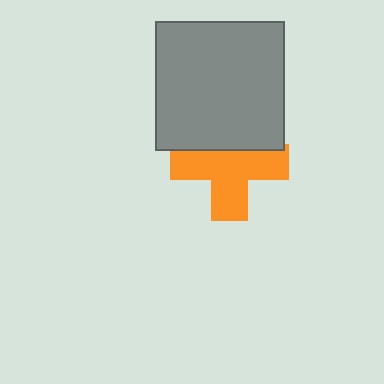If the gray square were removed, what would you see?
You would see the complete orange cross.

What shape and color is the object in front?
The object in front is a gray square.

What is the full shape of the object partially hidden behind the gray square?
The partially hidden object is an orange cross.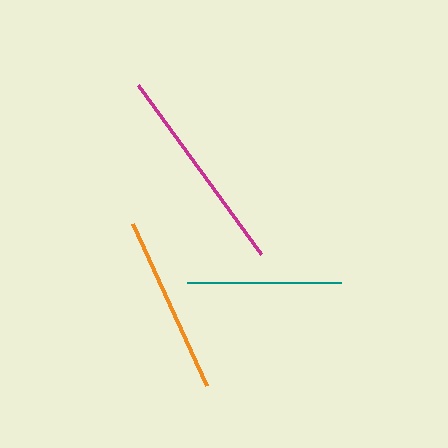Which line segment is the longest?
The magenta line is the longest at approximately 209 pixels.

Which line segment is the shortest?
The teal line is the shortest at approximately 153 pixels.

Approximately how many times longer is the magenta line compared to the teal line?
The magenta line is approximately 1.4 times the length of the teal line.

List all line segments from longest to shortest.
From longest to shortest: magenta, orange, teal.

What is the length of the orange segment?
The orange segment is approximately 178 pixels long.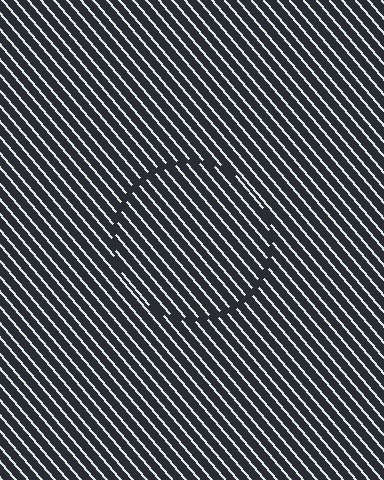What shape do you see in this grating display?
An illusory circle. The interior of the shape contains the same grating, shifted by half a period — the contour is defined by the phase discontinuity where line-ends from the inner and outer gratings abut.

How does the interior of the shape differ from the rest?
The interior of the shape contains the same grating, shifted by half a period — the contour is defined by the phase discontinuity where line-ends from the inner and outer gratings abut.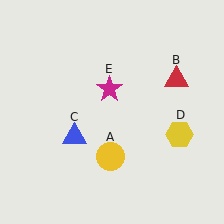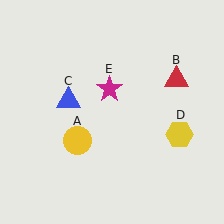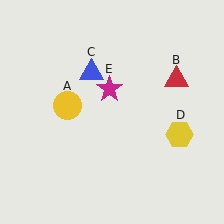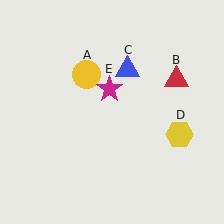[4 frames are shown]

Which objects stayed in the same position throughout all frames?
Red triangle (object B) and yellow hexagon (object D) and magenta star (object E) remained stationary.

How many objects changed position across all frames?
2 objects changed position: yellow circle (object A), blue triangle (object C).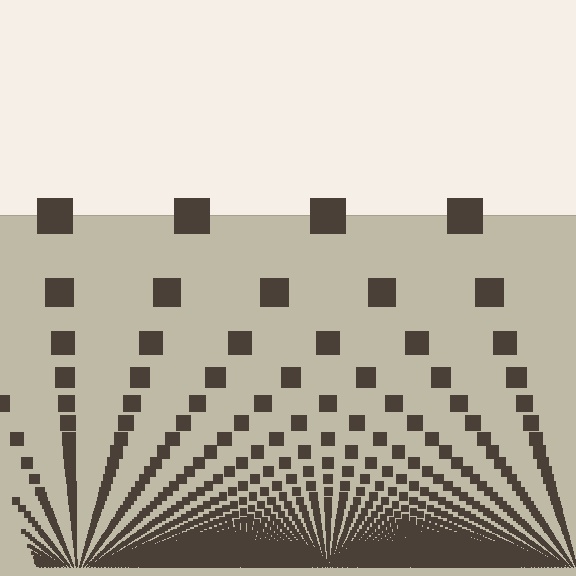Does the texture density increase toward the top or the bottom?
Density increases toward the bottom.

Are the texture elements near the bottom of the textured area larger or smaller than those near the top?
Smaller. The gradient is inverted — elements near the bottom are smaller and denser.